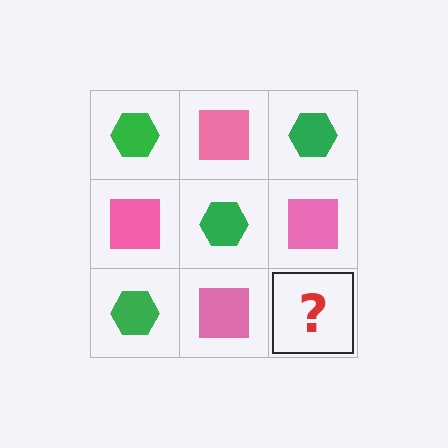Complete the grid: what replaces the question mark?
The question mark should be replaced with a green hexagon.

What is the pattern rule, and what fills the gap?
The rule is that it alternates green hexagon and pink square in a checkerboard pattern. The gap should be filled with a green hexagon.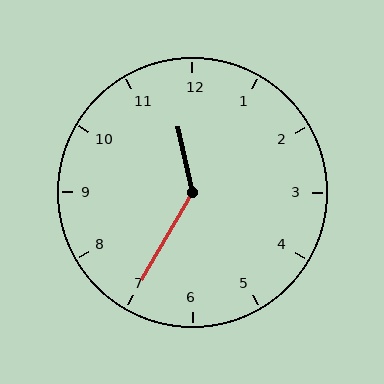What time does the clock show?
11:35.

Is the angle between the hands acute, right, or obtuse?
It is obtuse.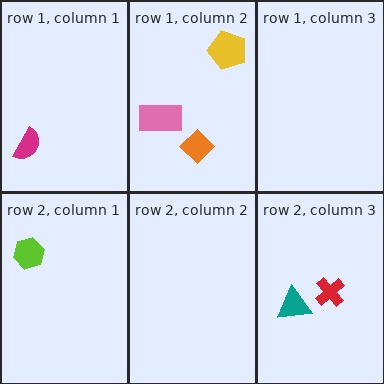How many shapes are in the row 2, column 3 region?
2.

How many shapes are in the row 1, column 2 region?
3.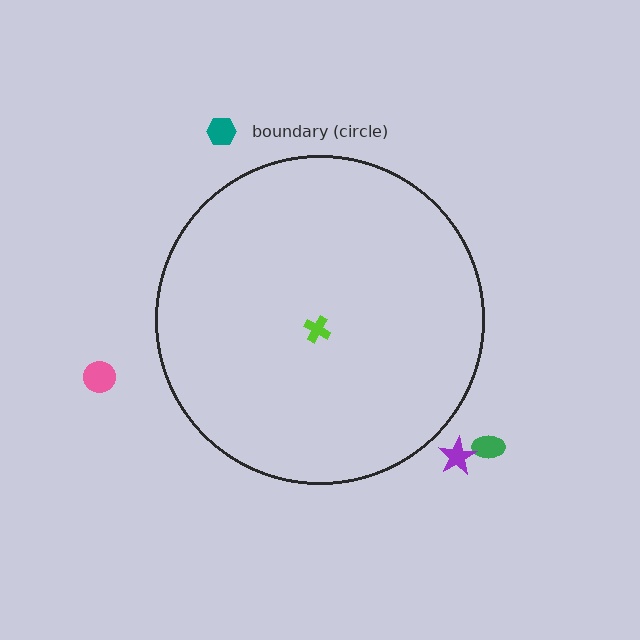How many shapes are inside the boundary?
1 inside, 4 outside.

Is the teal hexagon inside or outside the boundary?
Outside.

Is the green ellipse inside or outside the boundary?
Outside.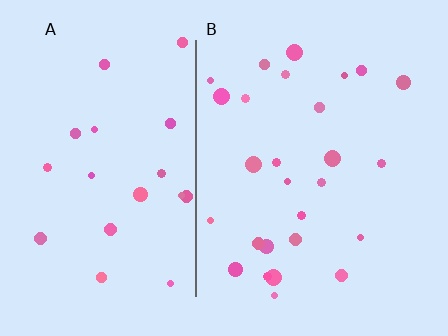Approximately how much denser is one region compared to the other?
Approximately 1.3× — region B over region A.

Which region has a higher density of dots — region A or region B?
B (the right).